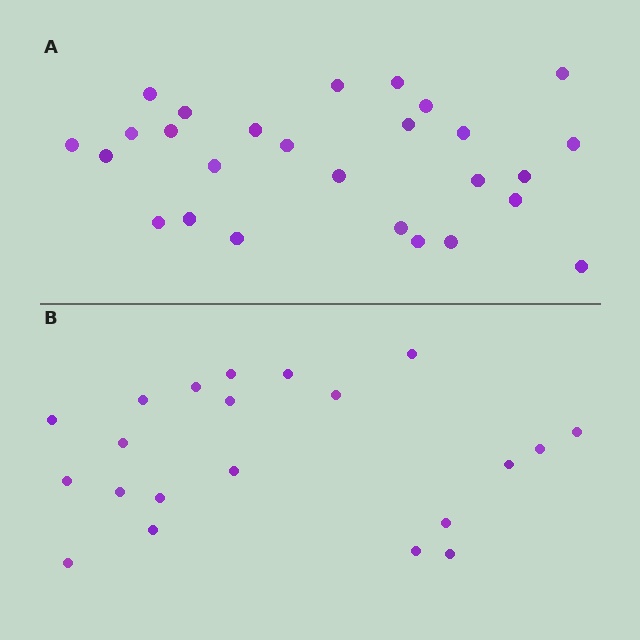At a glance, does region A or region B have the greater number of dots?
Region A (the top region) has more dots.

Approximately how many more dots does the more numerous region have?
Region A has about 6 more dots than region B.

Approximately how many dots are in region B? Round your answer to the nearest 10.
About 20 dots. (The exact count is 21, which rounds to 20.)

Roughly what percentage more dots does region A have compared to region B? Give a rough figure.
About 30% more.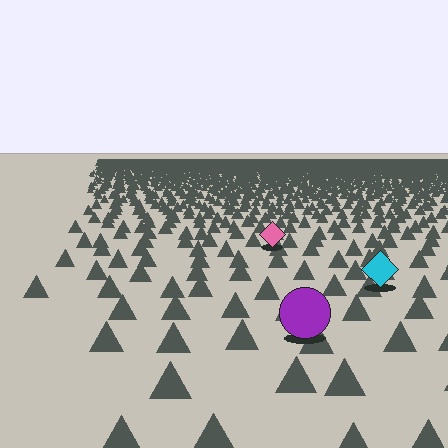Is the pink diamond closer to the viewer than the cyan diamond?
No. The cyan diamond is closer — you can tell from the texture gradient: the ground texture is coarser near it.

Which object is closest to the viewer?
The purple circle is closest. The texture marks near it are larger and more spread out.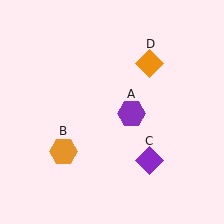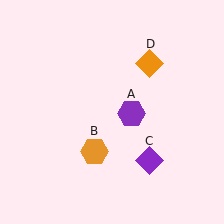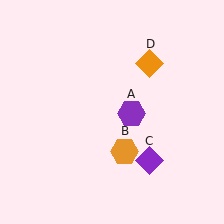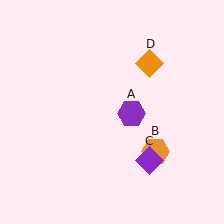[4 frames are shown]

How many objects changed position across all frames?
1 object changed position: orange hexagon (object B).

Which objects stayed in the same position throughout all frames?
Purple hexagon (object A) and purple diamond (object C) and orange diamond (object D) remained stationary.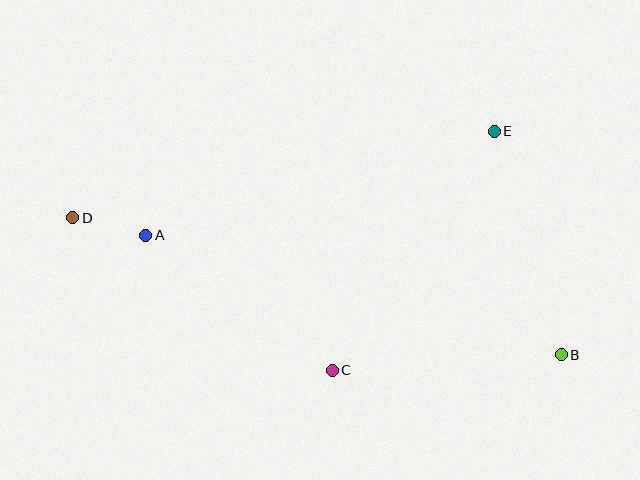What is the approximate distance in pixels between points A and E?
The distance between A and E is approximately 364 pixels.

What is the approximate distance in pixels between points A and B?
The distance between A and B is approximately 433 pixels.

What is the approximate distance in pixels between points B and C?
The distance between B and C is approximately 230 pixels.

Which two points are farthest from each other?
Points B and D are farthest from each other.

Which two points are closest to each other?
Points A and D are closest to each other.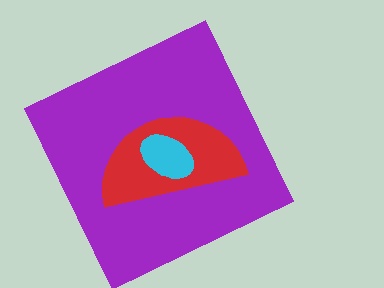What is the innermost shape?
The cyan ellipse.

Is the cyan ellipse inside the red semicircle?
Yes.